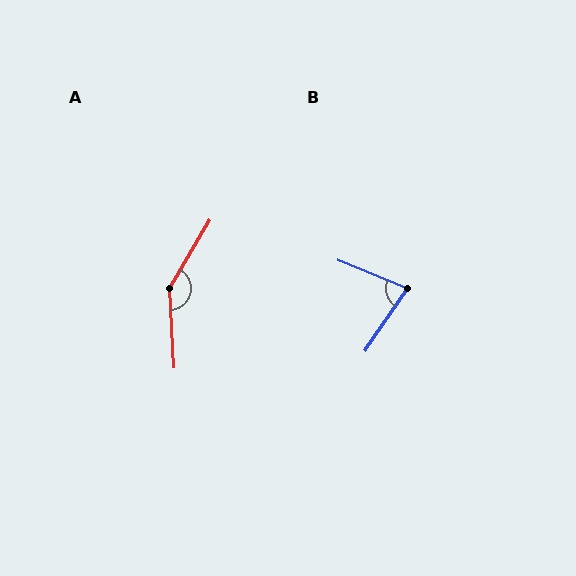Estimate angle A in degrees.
Approximately 146 degrees.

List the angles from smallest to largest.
B (78°), A (146°).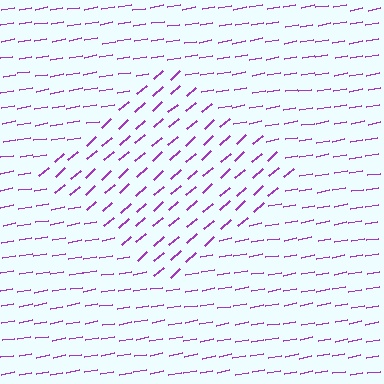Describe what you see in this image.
The image is filled with small purple line segments. A diamond region in the image has lines oriented differently from the surrounding lines, creating a visible texture boundary.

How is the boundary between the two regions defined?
The boundary is defined purely by a change in line orientation (approximately 32 degrees difference). All lines are the same color and thickness.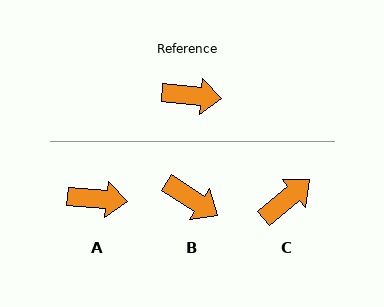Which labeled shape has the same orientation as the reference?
A.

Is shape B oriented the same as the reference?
No, it is off by about 28 degrees.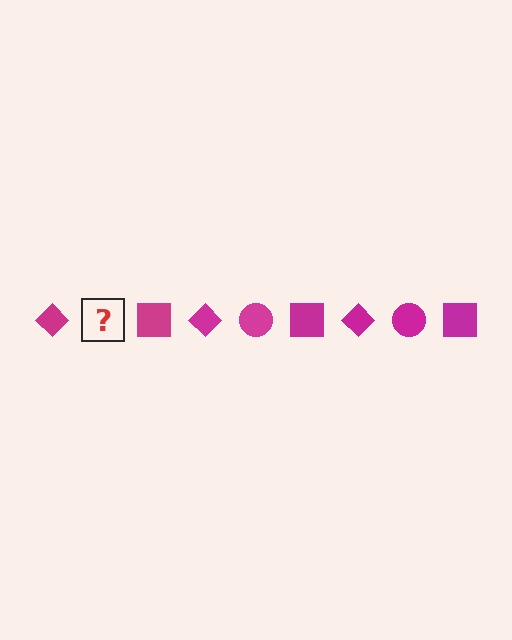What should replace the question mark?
The question mark should be replaced with a magenta circle.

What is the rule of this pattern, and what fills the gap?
The rule is that the pattern cycles through diamond, circle, square shapes in magenta. The gap should be filled with a magenta circle.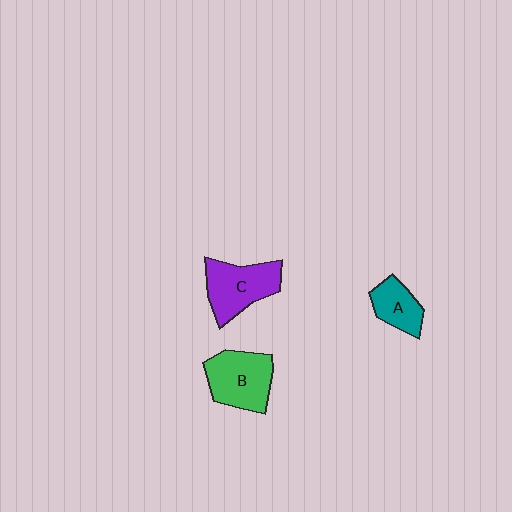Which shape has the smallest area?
Shape A (teal).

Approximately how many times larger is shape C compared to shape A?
Approximately 1.6 times.